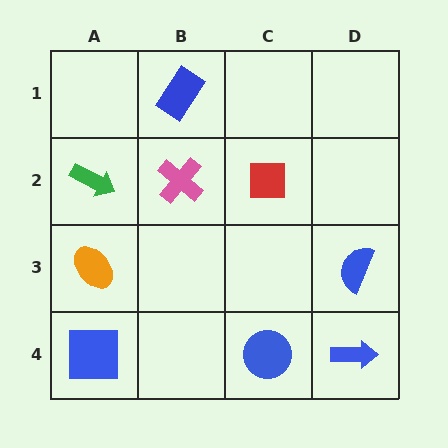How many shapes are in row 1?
1 shape.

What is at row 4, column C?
A blue circle.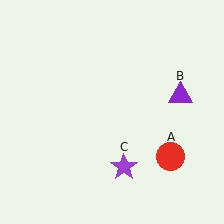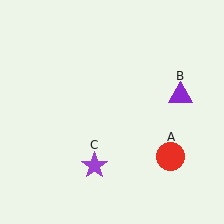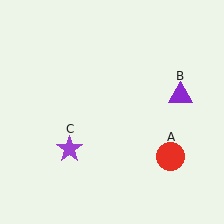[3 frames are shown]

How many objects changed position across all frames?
1 object changed position: purple star (object C).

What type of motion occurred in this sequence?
The purple star (object C) rotated clockwise around the center of the scene.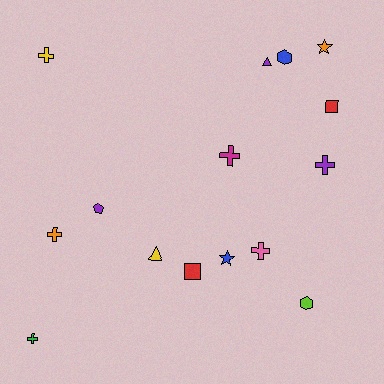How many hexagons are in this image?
There are 2 hexagons.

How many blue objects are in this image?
There are 2 blue objects.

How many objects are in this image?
There are 15 objects.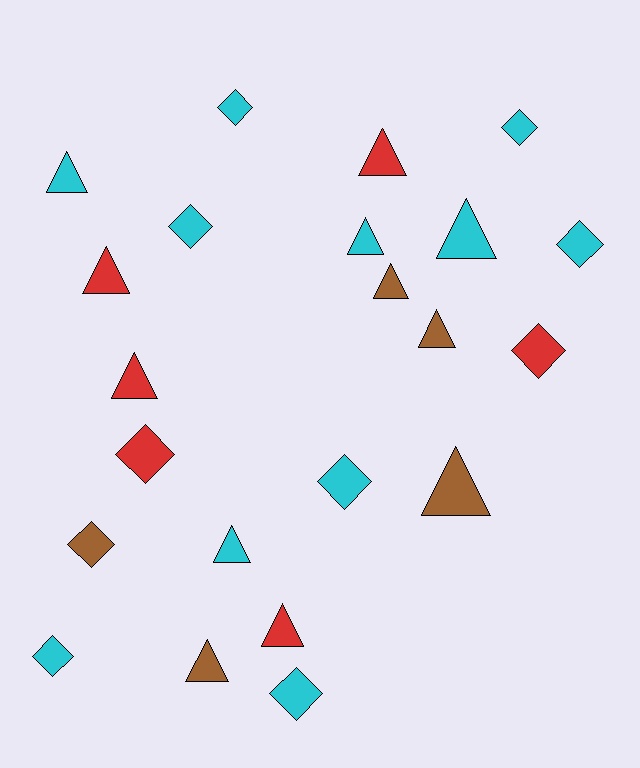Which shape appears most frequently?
Triangle, with 12 objects.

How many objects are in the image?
There are 22 objects.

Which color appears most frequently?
Cyan, with 11 objects.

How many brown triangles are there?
There are 4 brown triangles.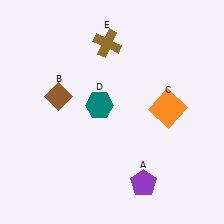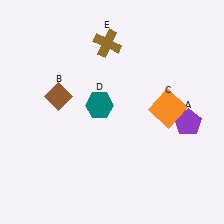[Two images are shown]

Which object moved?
The purple pentagon (A) moved up.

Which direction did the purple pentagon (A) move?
The purple pentagon (A) moved up.